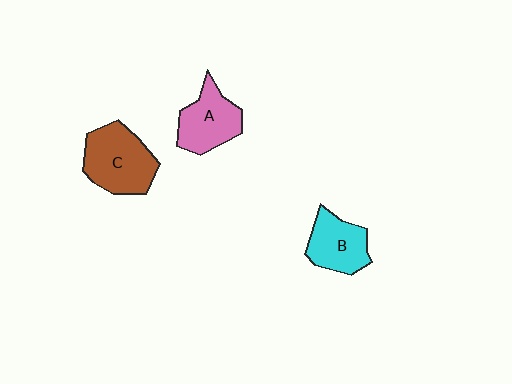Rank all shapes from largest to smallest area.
From largest to smallest: C (brown), A (pink), B (cyan).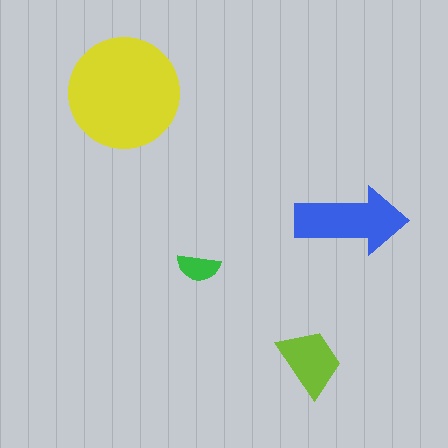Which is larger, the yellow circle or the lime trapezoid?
The yellow circle.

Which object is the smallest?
The green semicircle.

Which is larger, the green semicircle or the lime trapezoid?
The lime trapezoid.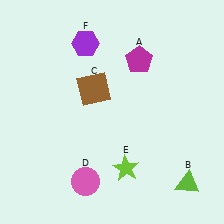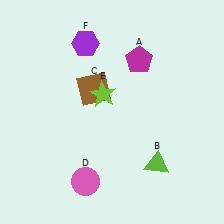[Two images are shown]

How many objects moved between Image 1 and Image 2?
2 objects moved between the two images.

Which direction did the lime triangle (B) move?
The lime triangle (B) moved left.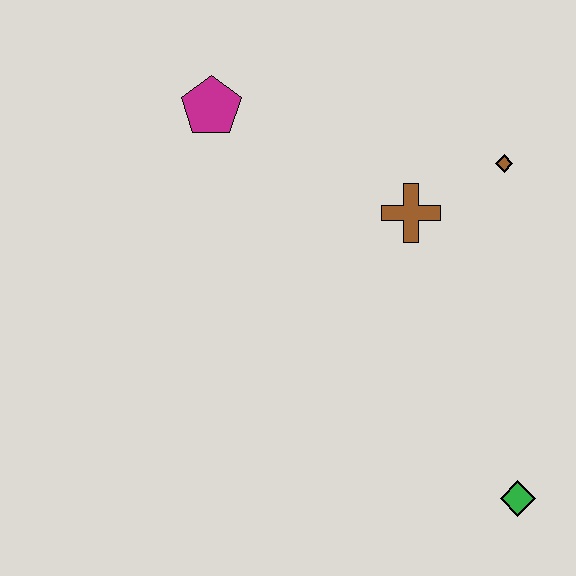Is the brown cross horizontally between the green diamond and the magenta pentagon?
Yes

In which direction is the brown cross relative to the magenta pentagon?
The brown cross is to the right of the magenta pentagon.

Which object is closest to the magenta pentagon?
The brown cross is closest to the magenta pentagon.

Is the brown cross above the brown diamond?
No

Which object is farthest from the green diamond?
The magenta pentagon is farthest from the green diamond.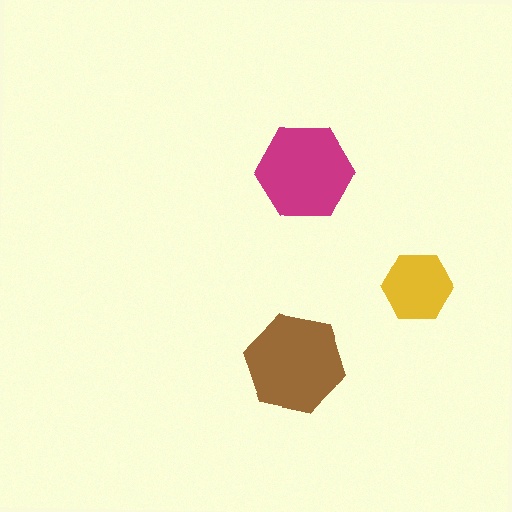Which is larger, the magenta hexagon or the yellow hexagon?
The magenta one.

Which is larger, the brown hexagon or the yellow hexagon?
The brown one.